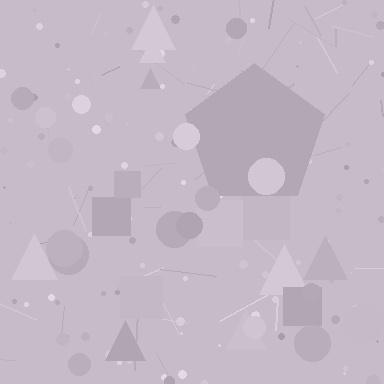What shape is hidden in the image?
A pentagon is hidden in the image.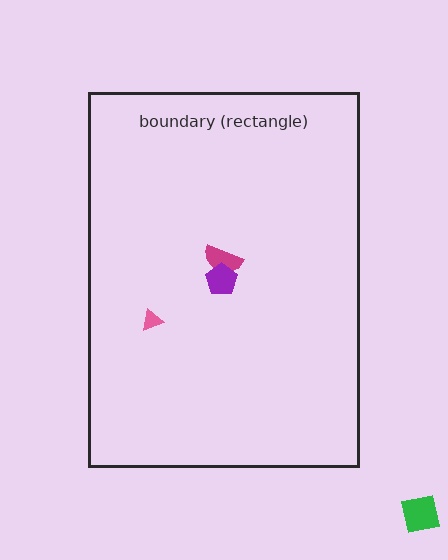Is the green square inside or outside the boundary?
Outside.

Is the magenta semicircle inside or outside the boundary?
Inside.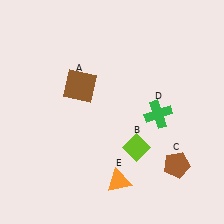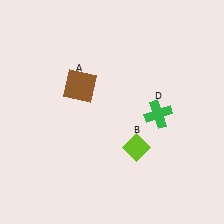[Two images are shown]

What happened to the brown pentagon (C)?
The brown pentagon (C) was removed in Image 2. It was in the bottom-right area of Image 1.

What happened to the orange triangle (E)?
The orange triangle (E) was removed in Image 2. It was in the bottom-right area of Image 1.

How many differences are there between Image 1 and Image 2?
There are 2 differences between the two images.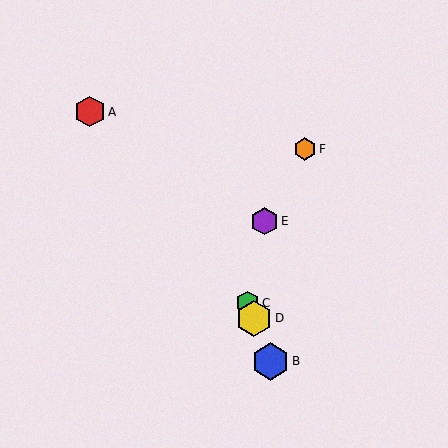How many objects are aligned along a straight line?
3 objects (B, C, D) are aligned along a straight line.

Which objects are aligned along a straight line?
Objects B, C, D are aligned along a straight line.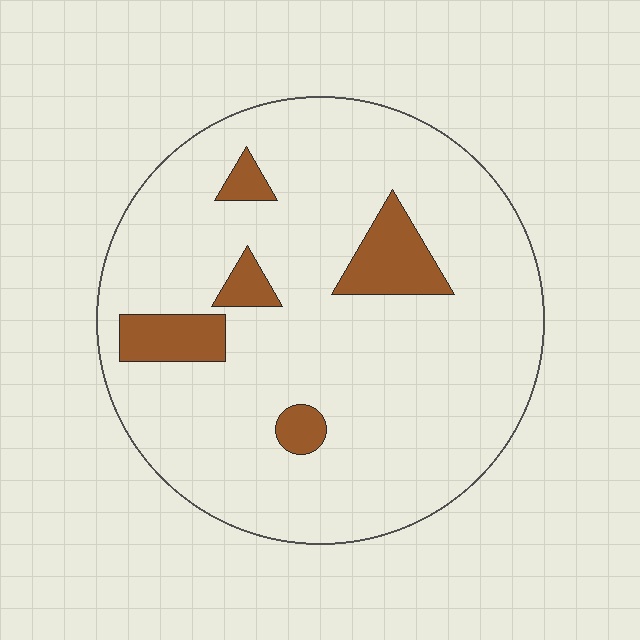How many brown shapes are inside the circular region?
5.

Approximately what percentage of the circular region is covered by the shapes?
Approximately 10%.